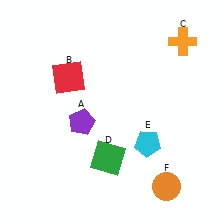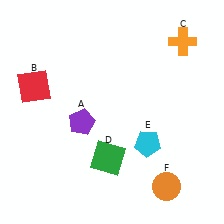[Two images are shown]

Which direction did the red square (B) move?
The red square (B) moved left.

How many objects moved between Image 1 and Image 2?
1 object moved between the two images.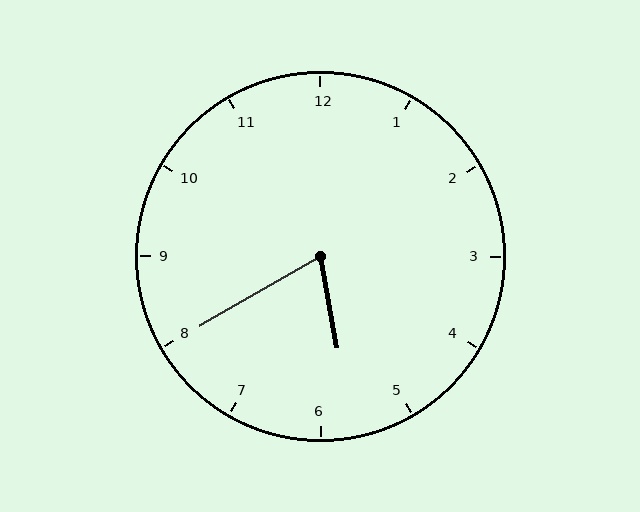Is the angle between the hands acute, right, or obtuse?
It is acute.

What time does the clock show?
5:40.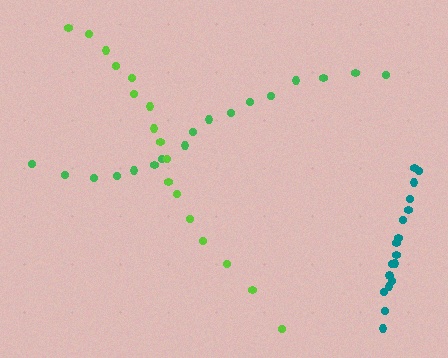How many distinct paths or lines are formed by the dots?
There are 3 distinct paths.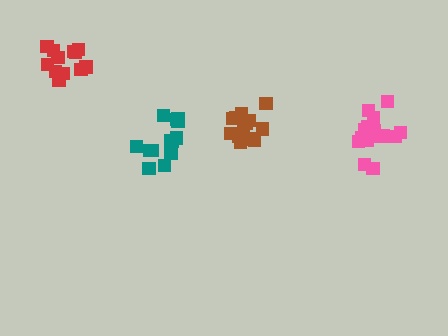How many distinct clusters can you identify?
There are 4 distinct clusters.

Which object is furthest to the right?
The pink cluster is rightmost.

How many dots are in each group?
Group 1: 13 dots, Group 2: 13 dots, Group 3: 12 dots, Group 4: 16 dots (54 total).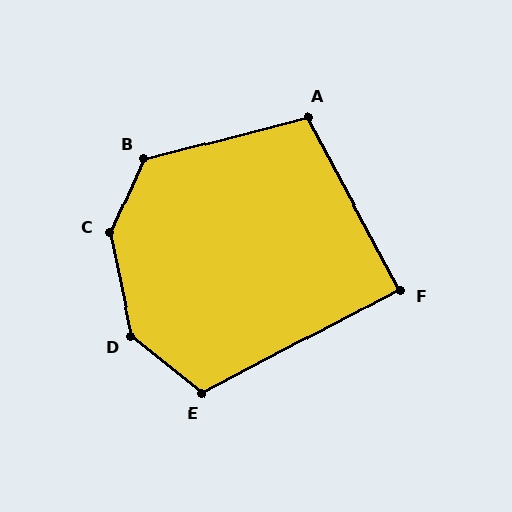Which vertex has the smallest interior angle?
F, at approximately 89 degrees.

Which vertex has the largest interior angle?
C, at approximately 143 degrees.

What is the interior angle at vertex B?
Approximately 129 degrees (obtuse).